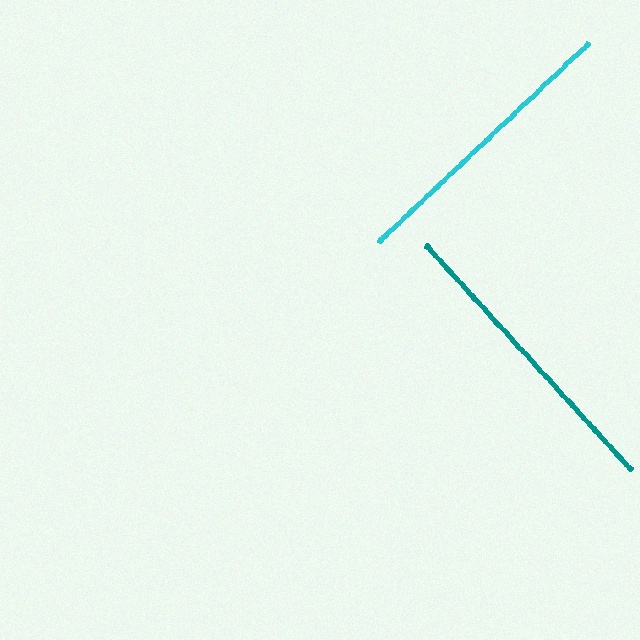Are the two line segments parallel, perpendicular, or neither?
Perpendicular — they meet at approximately 89°.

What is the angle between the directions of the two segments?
Approximately 89 degrees.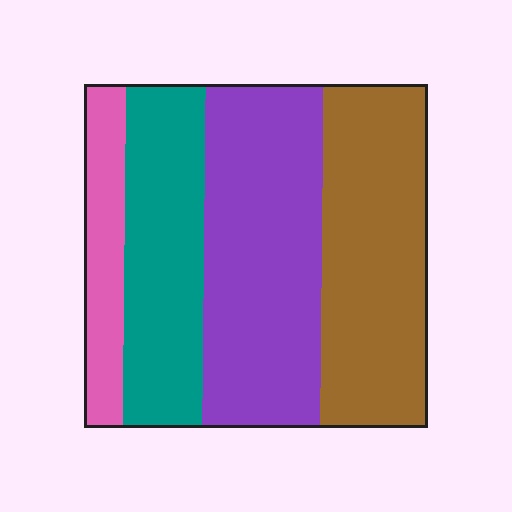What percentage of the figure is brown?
Brown takes up about one third (1/3) of the figure.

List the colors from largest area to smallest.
From largest to smallest: purple, brown, teal, pink.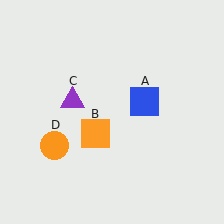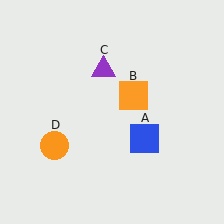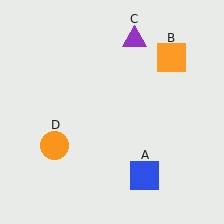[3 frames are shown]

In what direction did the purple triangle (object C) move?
The purple triangle (object C) moved up and to the right.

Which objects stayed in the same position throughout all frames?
Orange circle (object D) remained stationary.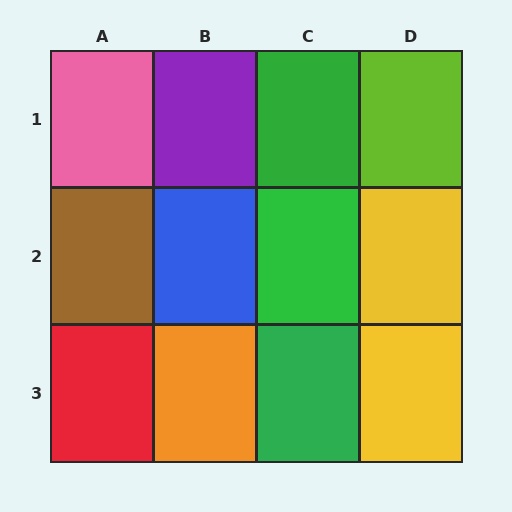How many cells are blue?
1 cell is blue.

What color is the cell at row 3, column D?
Yellow.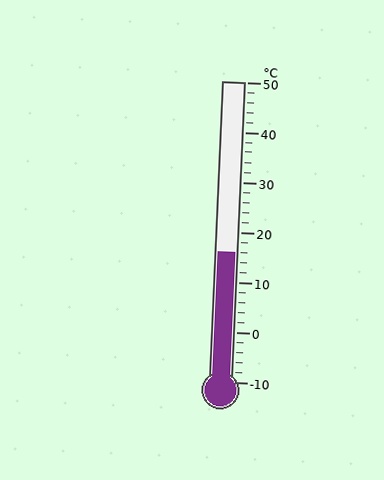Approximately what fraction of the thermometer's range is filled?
The thermometer is filled to approximately 45% of its range.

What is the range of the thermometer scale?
The thermometer scale ranges from -10°C to 50°C.